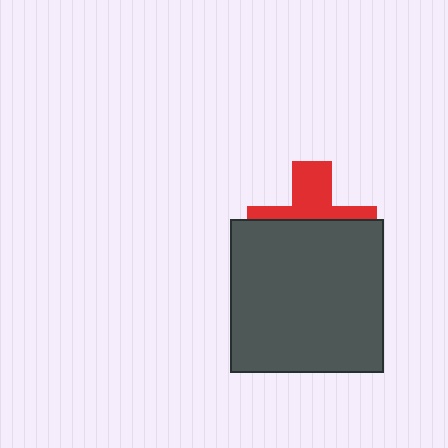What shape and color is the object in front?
The object in front is a dark gray square.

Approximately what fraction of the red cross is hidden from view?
Roughly 59% of the red cross is hidden behind the dark gray square.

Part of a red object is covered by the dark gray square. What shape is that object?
It is a cross.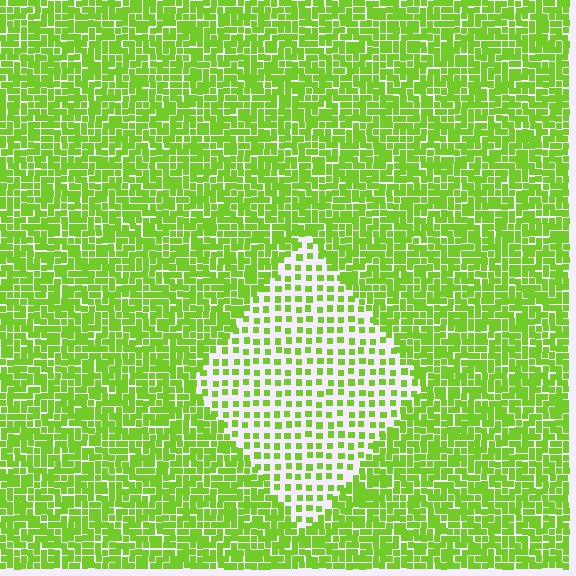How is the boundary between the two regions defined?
The boundary is defined by a change in element density (approximately 2.4x ratio). All elements are the same color, size, and shape.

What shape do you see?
I see a diamond.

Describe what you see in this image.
The image contains small lime elements arranged at two different densities. A diamond-shaped region is visible where the elements are less densely packed than the surrounding area.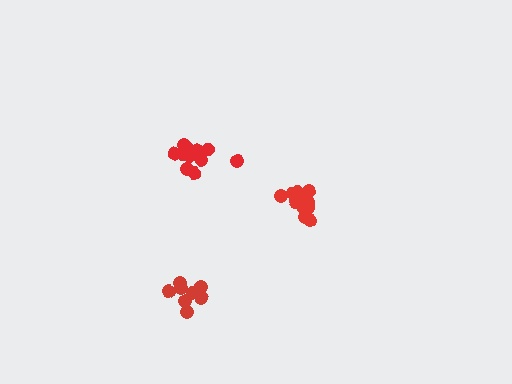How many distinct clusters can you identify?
There are 3 distinct clusters.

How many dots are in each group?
Group 1: 12 dots, Group 2: 8 dots, Group 3: 13 dots (33 total).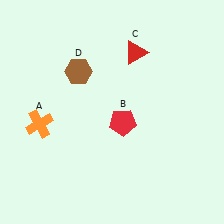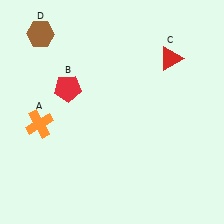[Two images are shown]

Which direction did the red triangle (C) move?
The red triangle (C) moved right.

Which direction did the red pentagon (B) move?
The red pentagon (B) moved left.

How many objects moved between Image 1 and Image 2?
3 objects moved between the two images.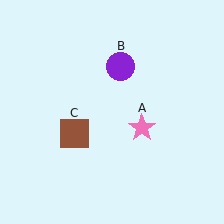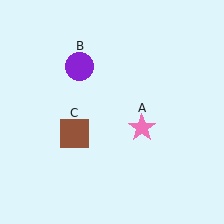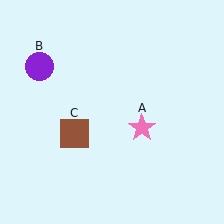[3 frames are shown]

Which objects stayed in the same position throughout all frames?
Pink star (object A) and brown square (object C) remained stationary.